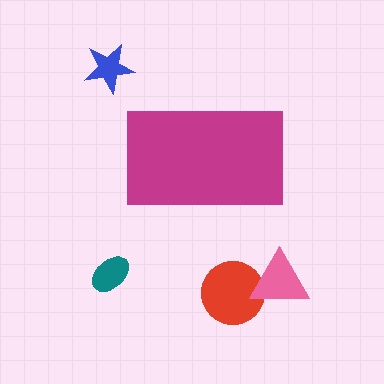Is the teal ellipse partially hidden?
No, the teal ellipse is fully visible.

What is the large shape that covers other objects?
A magenta rectangle.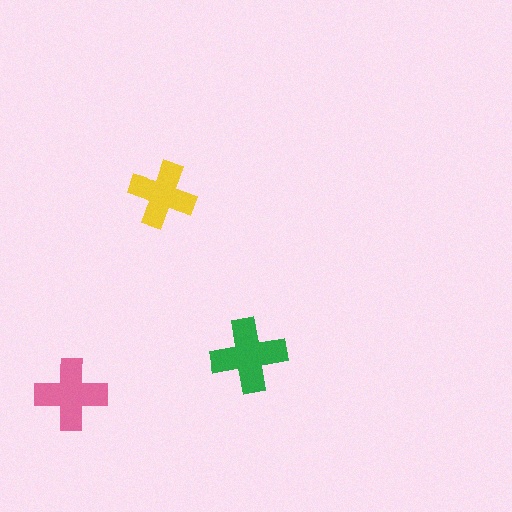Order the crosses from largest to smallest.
the green one, the pink one, the yellow one.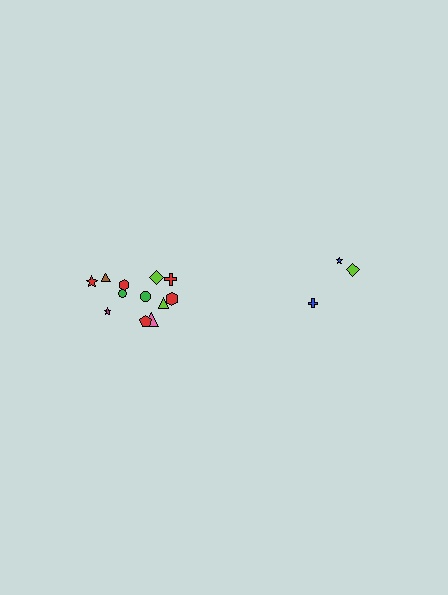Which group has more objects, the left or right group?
The left group.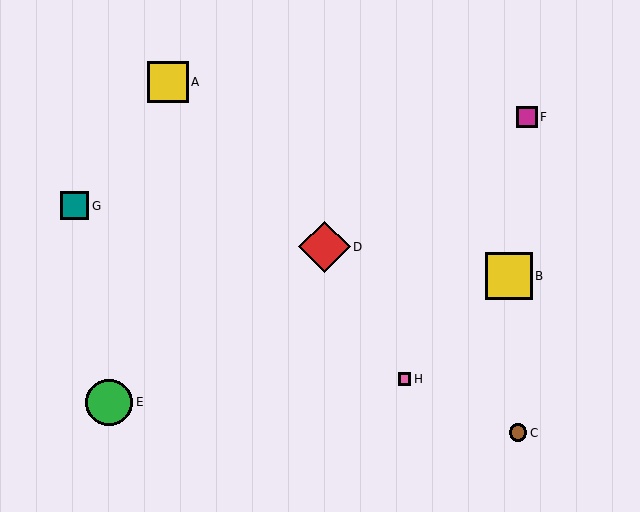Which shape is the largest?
The red diamond (labeled D) is the largest.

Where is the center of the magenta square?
The center of the magenta square is at (527, 117).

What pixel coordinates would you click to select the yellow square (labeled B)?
Click at (509, 276) to select the yellow square B.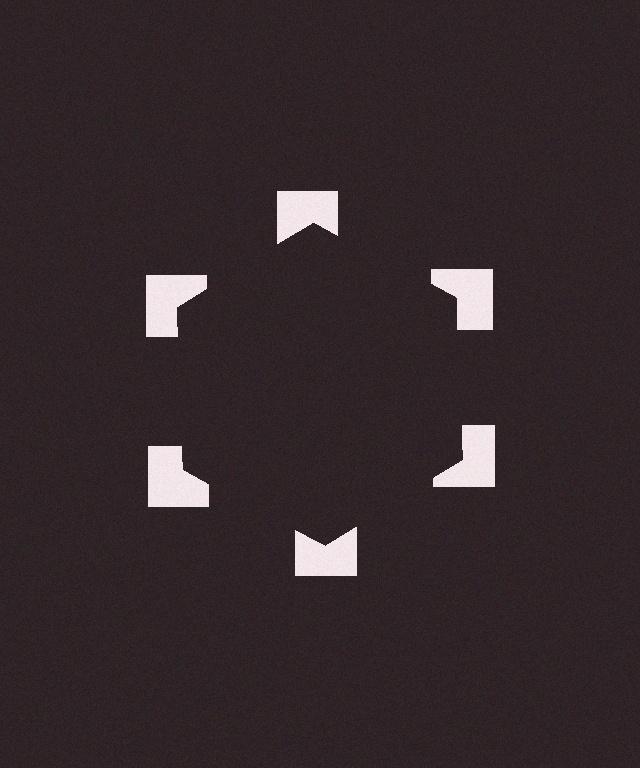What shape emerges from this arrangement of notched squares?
An illusory hexagon — its edges are inferred from the aligned wedge cuts in the notched squares, not physically drawn.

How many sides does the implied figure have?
6 sides.